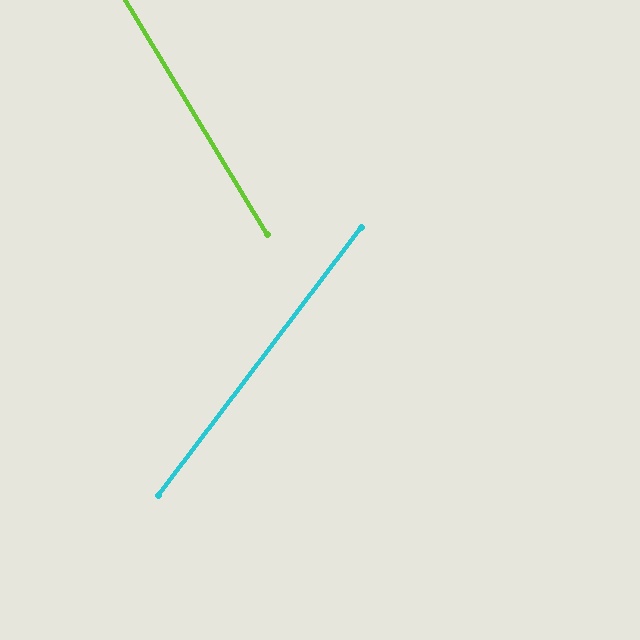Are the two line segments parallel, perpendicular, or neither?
Neither parallel nor perpendicular — they differ by about 68°.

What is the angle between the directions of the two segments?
Approximately 68 degrees.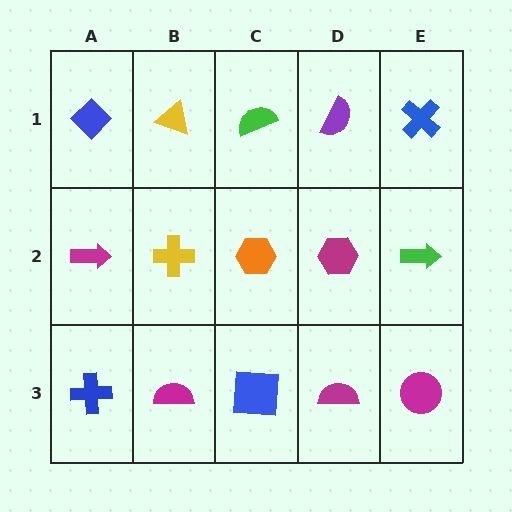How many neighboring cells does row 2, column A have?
3.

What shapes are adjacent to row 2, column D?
A purple semicircle (row 1, column D), a magenta semicircle (row 3, column D), an orange hexagon (row 2, column C), a green arrow (row 2, column E).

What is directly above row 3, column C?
An orange hexagon.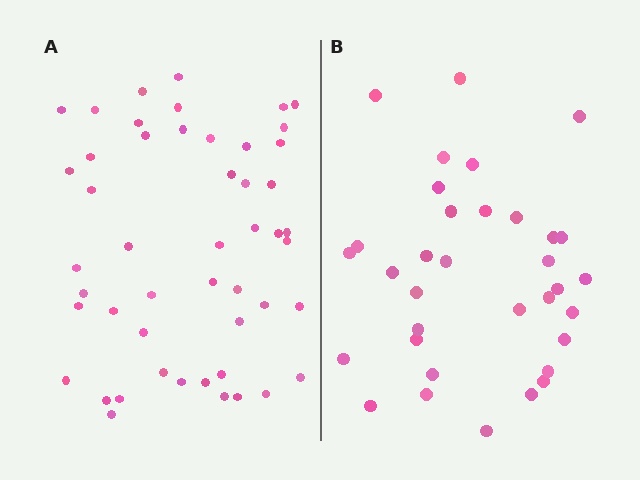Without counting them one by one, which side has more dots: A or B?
Region A (the left region) has more dots.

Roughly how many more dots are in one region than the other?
Region A has approximately 15 more dots than region B.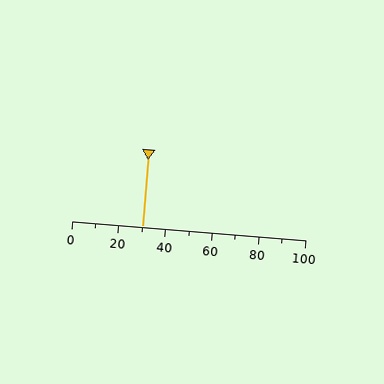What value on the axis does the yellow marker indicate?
The marker indicates approximately 30.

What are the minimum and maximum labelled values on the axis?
The axis runs from 0 to 100.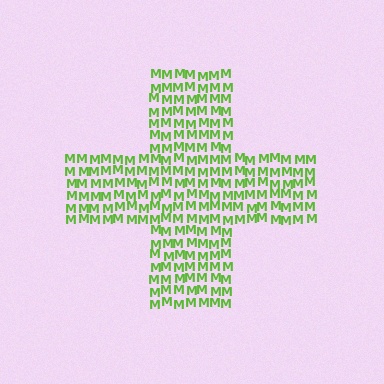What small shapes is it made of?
It is made of small letter M's.